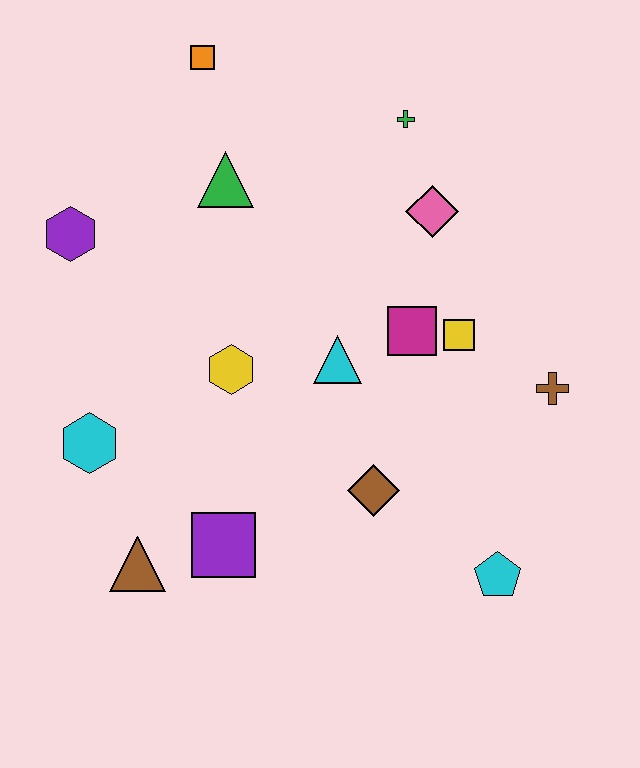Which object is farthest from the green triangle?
The cyan pentagon is farthest from the green triangle.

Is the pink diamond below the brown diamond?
No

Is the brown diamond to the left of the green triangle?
No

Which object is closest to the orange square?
The green triangle is closest to the orange square.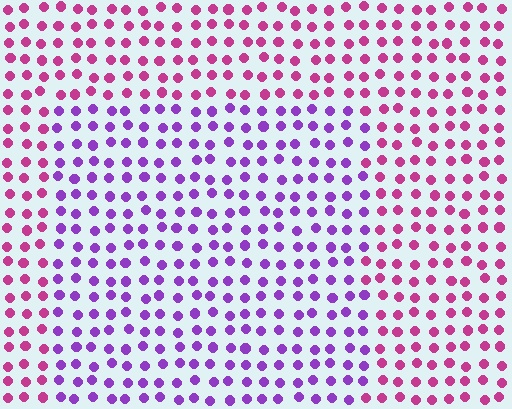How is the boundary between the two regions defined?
The boundary is defined purely by a slight shift in hue (about 45 degrees). Spacing, size, and orientation are identical on both sides.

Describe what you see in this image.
The image is filled with small magenta elements in a uniform arrangement. A rectangle-shaped region is visible where the elements are tinted to a slightly different hue, forming a subtle color boundary.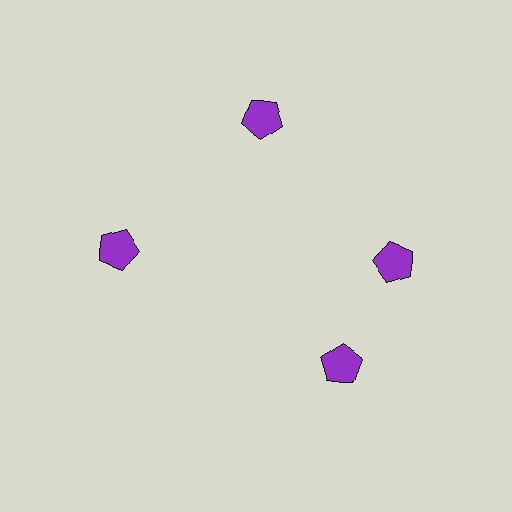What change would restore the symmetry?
The symmetry would be restored by rotating it back into even spacing with its neighbors so that all 4 pentagons sit at equal angles and equal distance from the center.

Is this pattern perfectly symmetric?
No. The 4 purple pentagons are arranged in a ring, but one element near the 6 o'clock position is rotated out of alignment along the ring, breaking the 4-fold rotational symmetry.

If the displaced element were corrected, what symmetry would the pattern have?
It would have 4-fold rotational symmetry — the pattern would map onto itself every 90 degrees.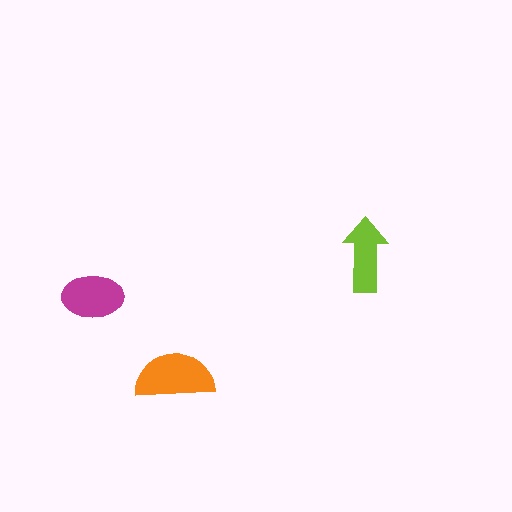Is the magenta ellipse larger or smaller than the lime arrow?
Larger.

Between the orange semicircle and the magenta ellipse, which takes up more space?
The orange semicircle.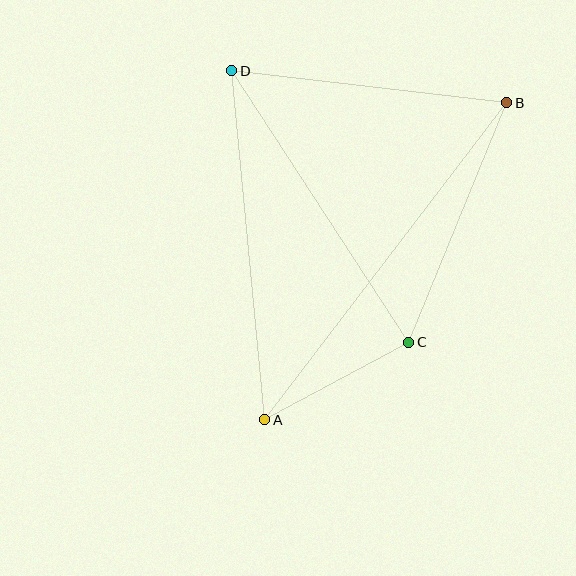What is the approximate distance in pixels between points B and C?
The distance between B and C is approximately 259 pixels.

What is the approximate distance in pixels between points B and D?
The distance between B and D is approximately 277 pixels.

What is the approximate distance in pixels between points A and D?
The distance between A and D is approximately 351 pixels.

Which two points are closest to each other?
Points A and C are closest to each other.